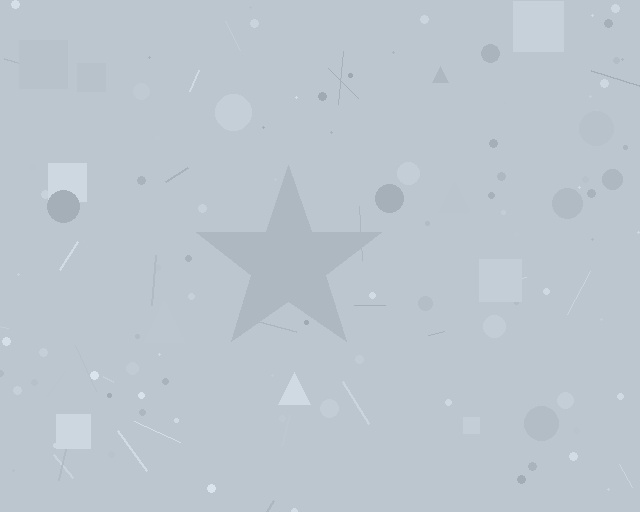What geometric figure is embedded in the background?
A star is embedded in the background.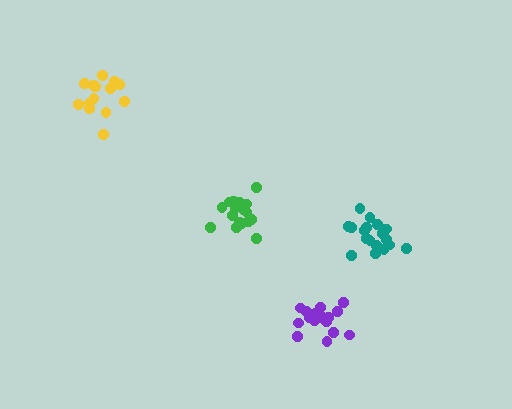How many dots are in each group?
Group 1: 17 dots, Group 2: 19 dots, Group 3: 17 dots, Group 4: 15 dots (68 total).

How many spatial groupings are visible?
There are 4 spatial groupings.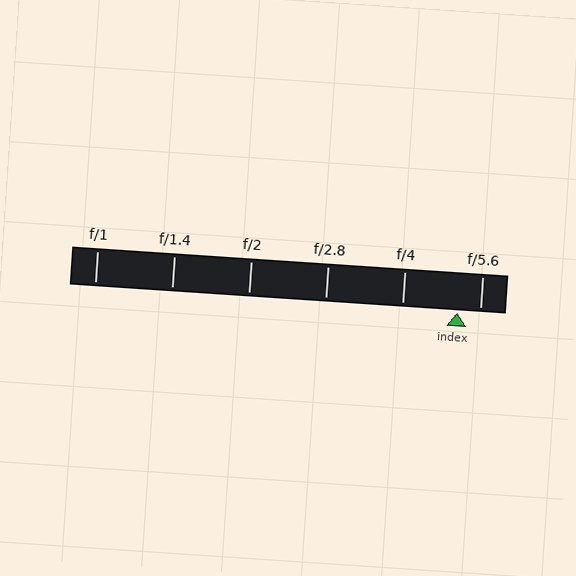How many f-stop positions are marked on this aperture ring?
There are 6 f-stop positions marked.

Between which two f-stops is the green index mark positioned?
The index mark is between f/4 and f/5.6.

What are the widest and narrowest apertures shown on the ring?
The widest aperture shown is f/1 and the narrowest is f/5.6.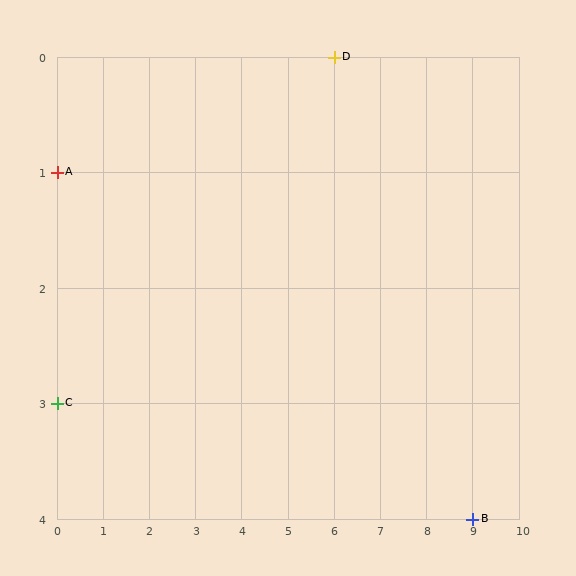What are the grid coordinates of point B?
Point B is at grid coordinates (9, 4).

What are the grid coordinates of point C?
Point C is at grid coordinates (0, 3).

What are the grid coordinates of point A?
Point A is at grid coordinates (0, 1).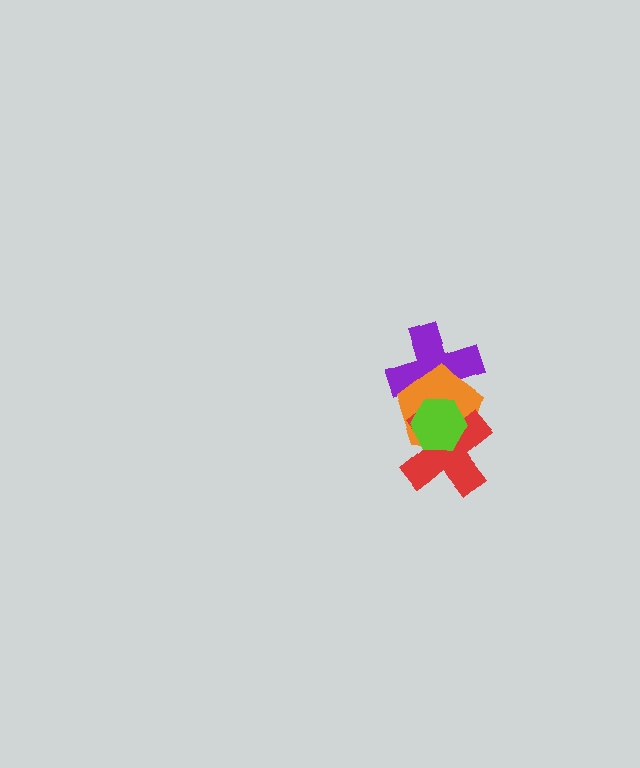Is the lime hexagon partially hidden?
No, no other shape covers it.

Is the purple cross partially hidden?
Yes, it is partially covered by another shape.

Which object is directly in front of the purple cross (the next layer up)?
The orange pentagon is directly in front of the purple cross.